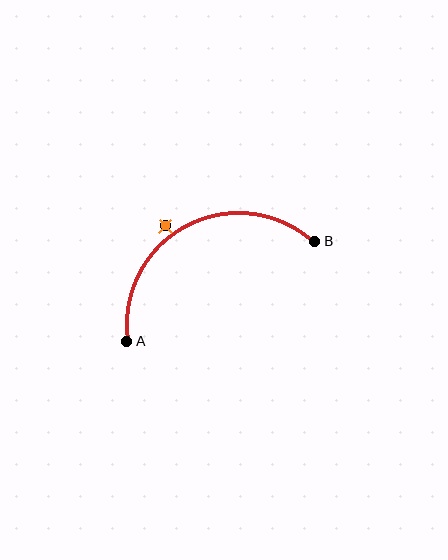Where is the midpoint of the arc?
The arc midpoint is the point on the curve farthest from the straight line joining A and B. It sits above that line.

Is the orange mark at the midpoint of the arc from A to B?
No — the orange mark does not lie on the arc at all. It sits slightly outside the curve.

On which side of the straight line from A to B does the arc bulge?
The arc bulges above the straight line connecting A and B.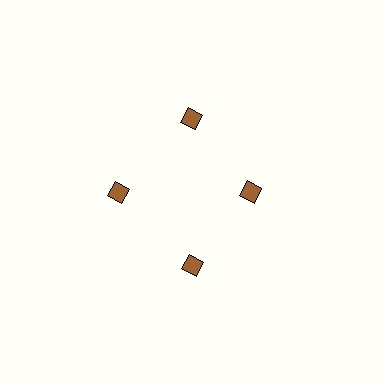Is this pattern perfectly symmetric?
No. The 4 brown diamonds are arranged in a ring, but one element near the 3 o'clock position is pulled inward toward the center, breaking the 4-fold rotational symmetry.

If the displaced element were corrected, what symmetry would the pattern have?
It would have 4-fold rotational symmetry — the pattern would map onto itself every 90 degrees.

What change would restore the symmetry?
The symmetry would be restored by moving it outward, back onto the ring so that all 4 diamonds sit at equal angles and equal distance from the center.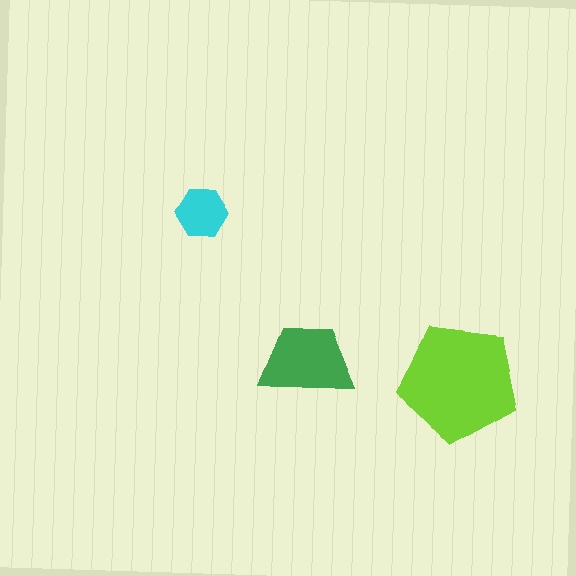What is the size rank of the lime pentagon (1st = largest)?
1st.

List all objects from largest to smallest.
The lime pentagon, the green trapezoid, the cyan hexagon.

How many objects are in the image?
There are 3 objects in the image.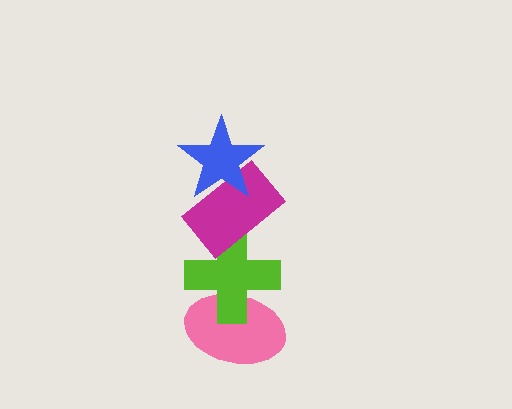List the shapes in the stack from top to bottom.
From top to bottom: the blue star, the magenta rectangle, the lime cross, the pink ellipse.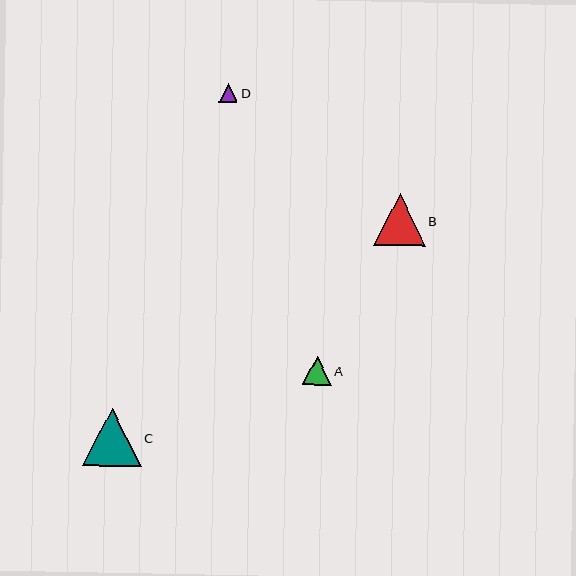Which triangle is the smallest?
Triangle D is the smallest with a size of approximately 18 pixels.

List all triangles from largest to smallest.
From largest to smallest: C, B, A, D.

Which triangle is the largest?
Triangle C is the largest with a size of approximately 58 pixels.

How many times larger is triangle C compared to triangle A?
Triangle C is approximately 2.0 times the size of triangle A.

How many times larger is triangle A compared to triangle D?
Triangle A is approximately 1.6 times the size of triangle D.